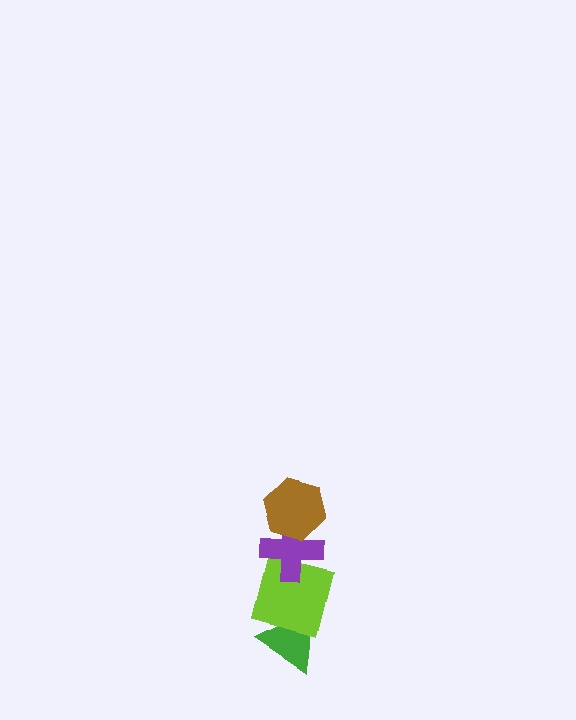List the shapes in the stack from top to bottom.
From top to bottom: the brown hexagon, the purple cross, the lime square, the green triangle.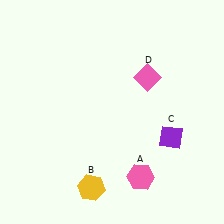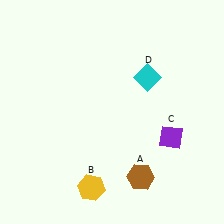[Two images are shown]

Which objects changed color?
A changed from pink to brown. D changed from pink to cyan.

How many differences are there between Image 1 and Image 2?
There are 2 differences between the two images.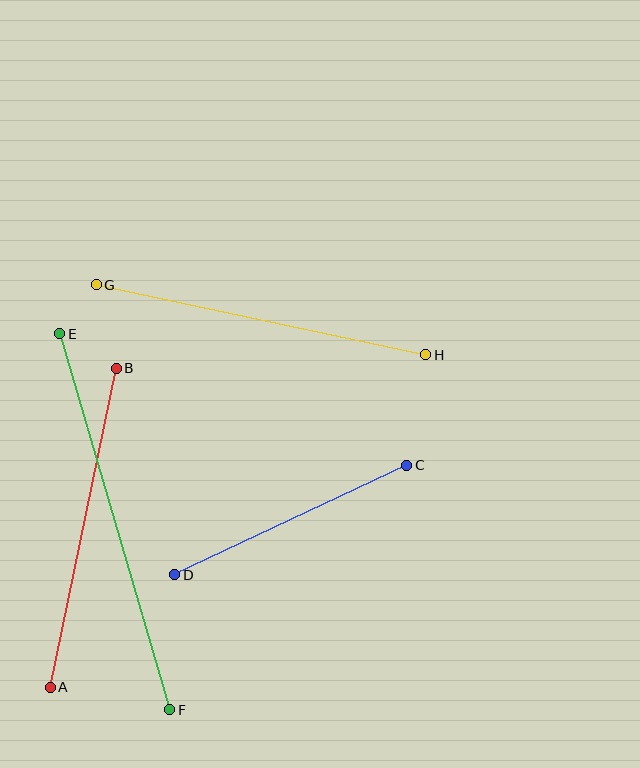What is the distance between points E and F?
The distance is approximately 392 pixels.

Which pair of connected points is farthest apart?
Points E and F are farthest apart.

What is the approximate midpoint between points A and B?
The midpoint is at approximately (83, 528) pixels.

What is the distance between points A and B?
The distance is approximately 326 pixels.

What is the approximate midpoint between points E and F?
The midpoint is at approximately (115, 522) pixels.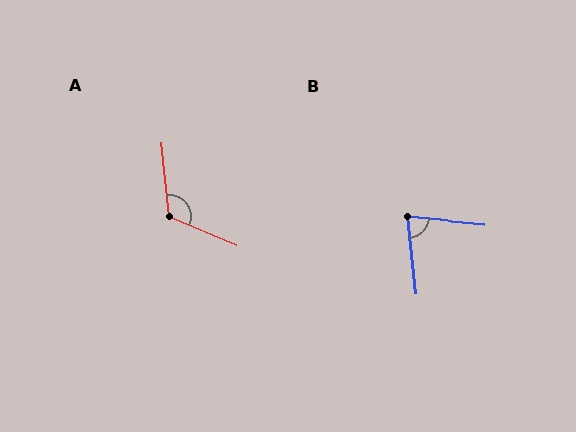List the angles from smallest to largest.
B (79°), A (118°).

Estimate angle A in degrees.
Approximately 118 degrees.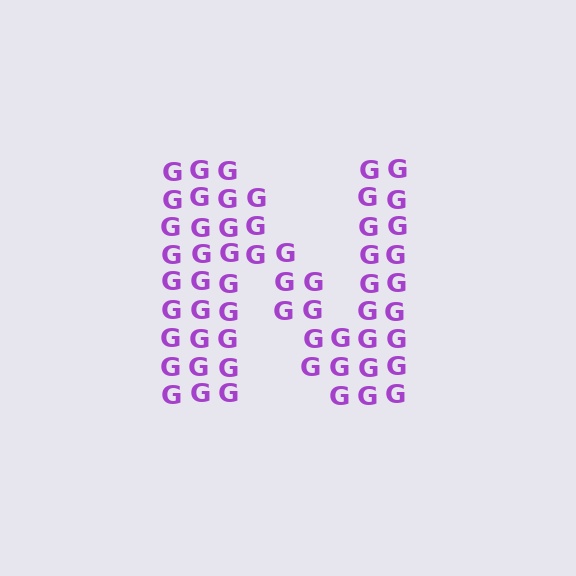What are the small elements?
The small elements are letter G's.